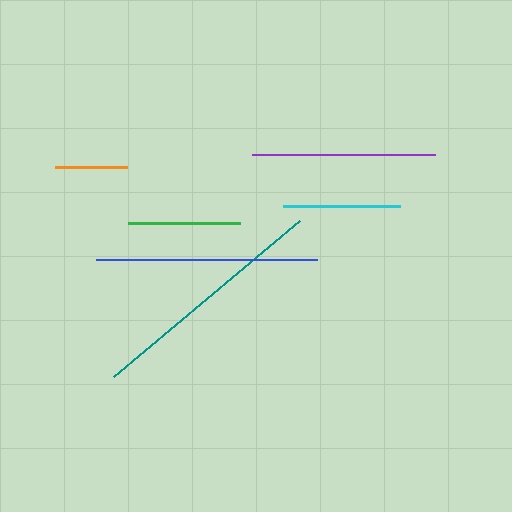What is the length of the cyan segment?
The cyan segment is approximately 117 pixels long.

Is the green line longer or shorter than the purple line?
The purple line is longer than the green line.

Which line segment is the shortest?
The orange line is the shortest at approximately 72 pixels.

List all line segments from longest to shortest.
From longest to shortest: teal, blue, purple, cyan, green, orange.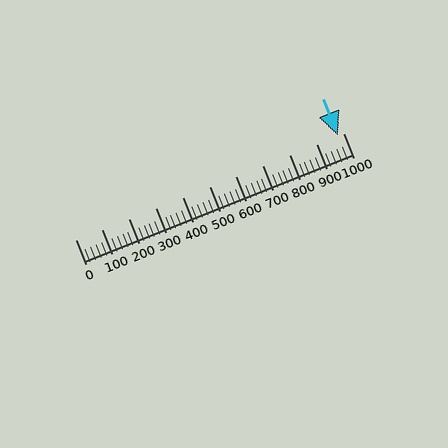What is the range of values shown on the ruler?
The ruler shows values from 0 to 1000.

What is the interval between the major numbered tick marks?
The major tick marks are spaced 100 units apart.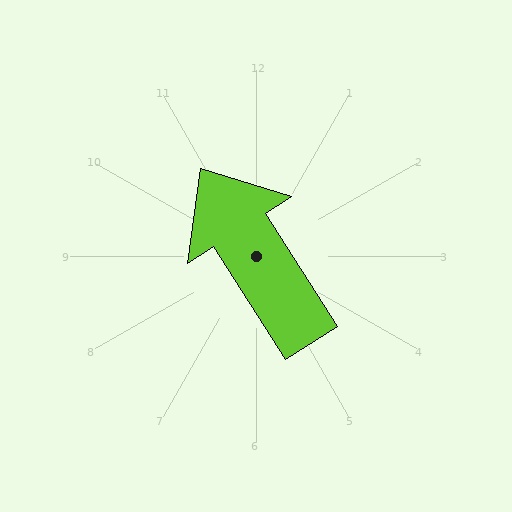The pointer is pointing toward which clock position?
Roughly 11 o'clock.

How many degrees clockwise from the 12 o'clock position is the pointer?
Approximately 328 degrees.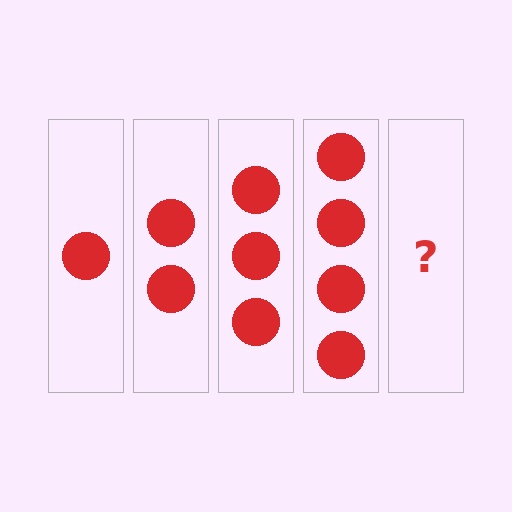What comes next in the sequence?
The next element should be 5 circles.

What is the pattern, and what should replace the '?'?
The pattern is that each step adds one more circle. The '?' should be 5 circles.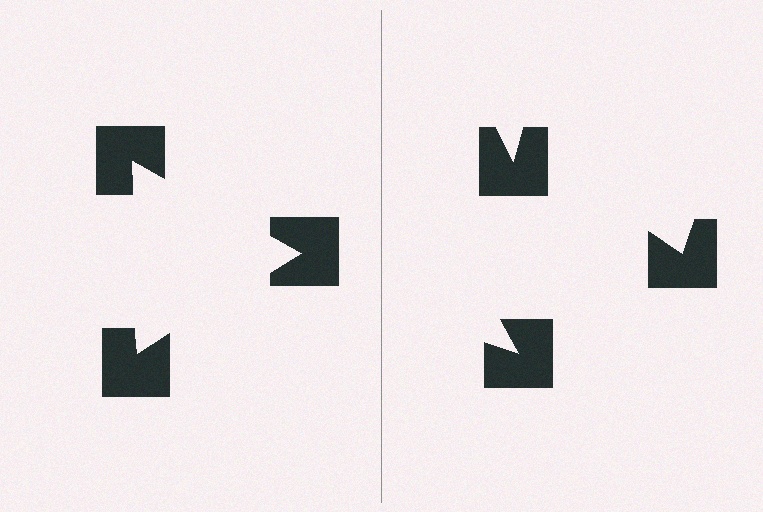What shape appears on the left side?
An illusory triangle.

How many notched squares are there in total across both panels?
6 — 3 on each side.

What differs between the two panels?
The notched squares are positioned identically on both sides; only the wedge orientations differ. On the left they align to a triangle; on the right they are misaligned.